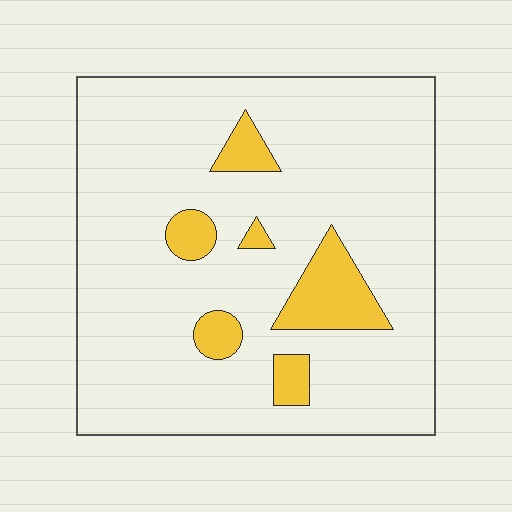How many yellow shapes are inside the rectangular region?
6.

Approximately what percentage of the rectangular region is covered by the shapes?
Approximately 10%.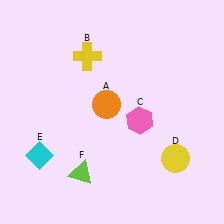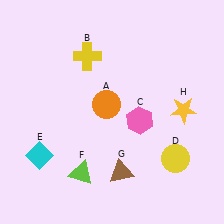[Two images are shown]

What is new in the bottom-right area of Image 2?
A brown triangle (G) was added in the bottom-right area of Image 2.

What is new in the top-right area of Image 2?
A yellow star (H) was added in the top-right area of Image 2.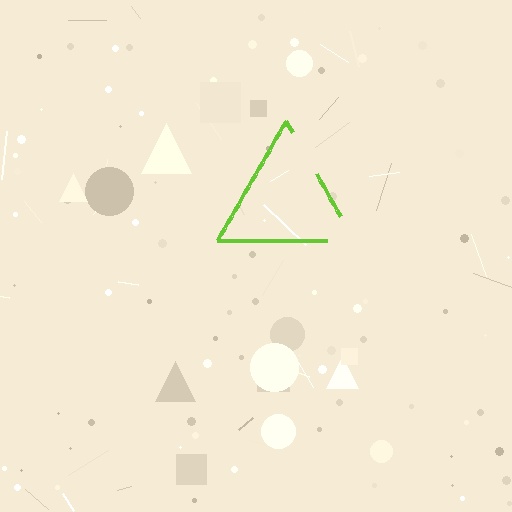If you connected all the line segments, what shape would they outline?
They would outline a triangle.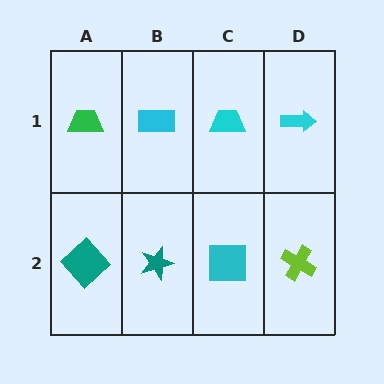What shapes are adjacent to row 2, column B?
A cyan rectangle (row 1, column B), a teal diamond (row 2, column A), a cyan square (row 2, column C).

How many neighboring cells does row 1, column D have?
2.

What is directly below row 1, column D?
A lime cross.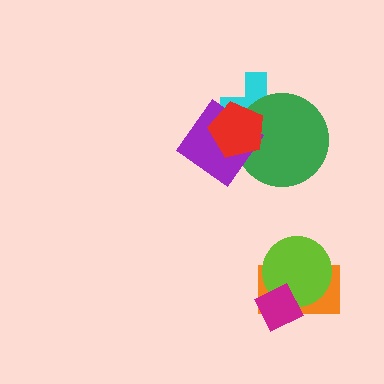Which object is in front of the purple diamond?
The red pentagon is in front of the purple diamond.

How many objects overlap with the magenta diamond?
2 objects overlap with the magenta diamond.